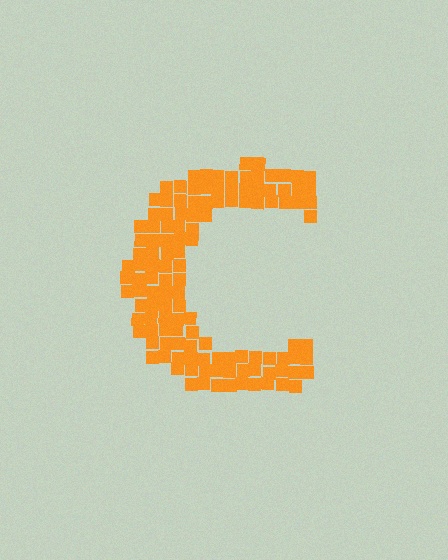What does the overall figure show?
The overall figure shows the letter C.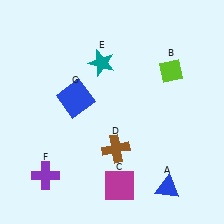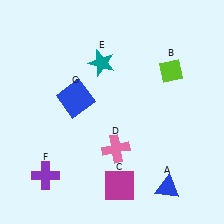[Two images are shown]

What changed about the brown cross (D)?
In Image 1, D is brown. In Image 2, it changed to pink.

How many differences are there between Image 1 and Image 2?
There is 1 difference between the two images.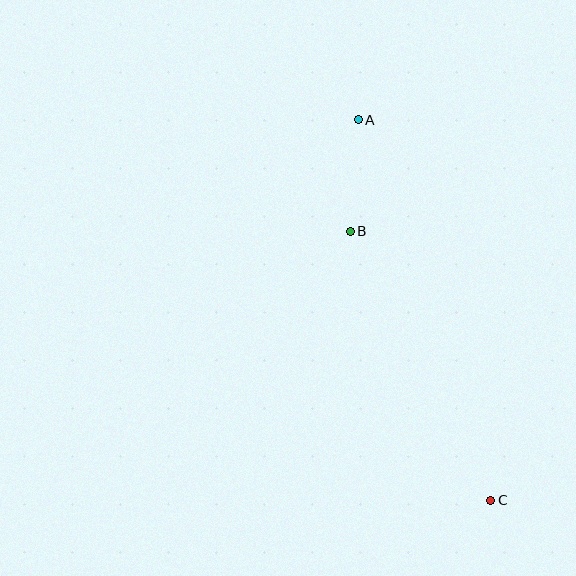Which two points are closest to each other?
Points A and B are closest to each other.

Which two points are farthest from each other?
Points A and C are farthest from each other.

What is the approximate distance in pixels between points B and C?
The distance between B and C is approximately 304 pixels.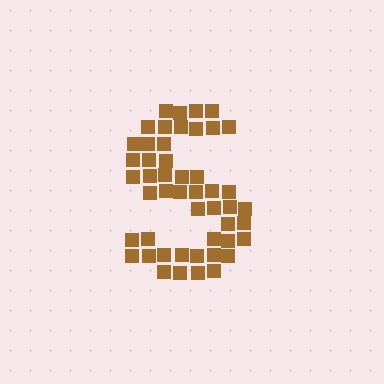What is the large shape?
The large shape is the letter S.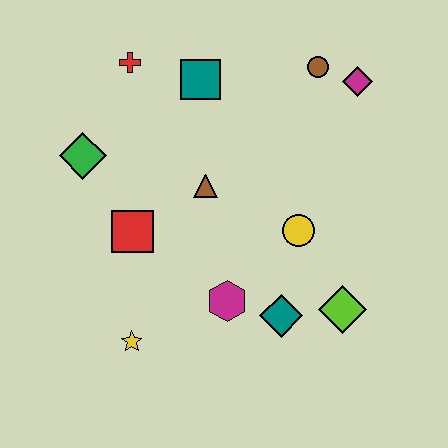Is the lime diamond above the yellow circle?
No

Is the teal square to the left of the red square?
No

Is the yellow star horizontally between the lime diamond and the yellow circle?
No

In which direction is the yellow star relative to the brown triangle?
The yellow star is below the brown triangle.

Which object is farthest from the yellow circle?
The red cross is farthest from the yellow circle.